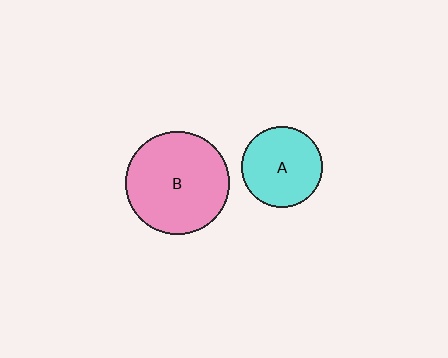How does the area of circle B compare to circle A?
Approximately 1.6 times.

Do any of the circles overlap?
No, none of the circles overlap.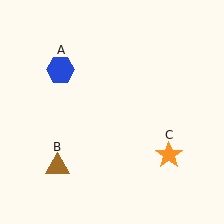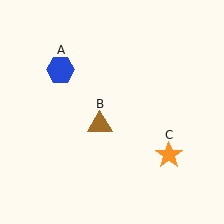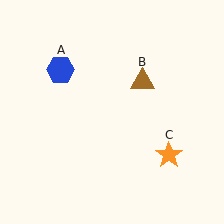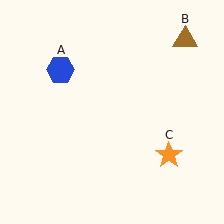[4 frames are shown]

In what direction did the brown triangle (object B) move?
The brown triangle (object B) moved up and to the right.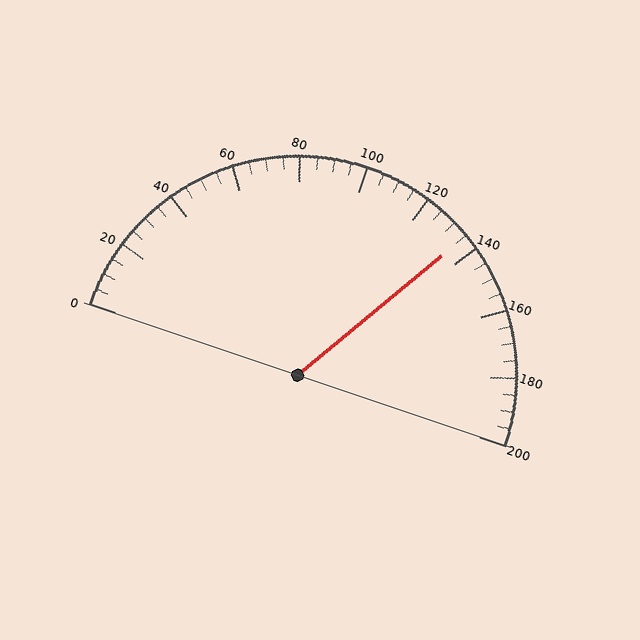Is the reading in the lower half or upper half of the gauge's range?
The reading is in the upper half of the range (0 to 200).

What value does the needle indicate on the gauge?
The needle indicates approximately 135.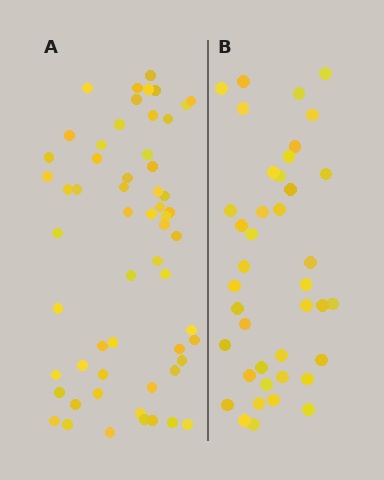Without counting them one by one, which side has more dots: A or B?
Region A (the left region) has more dots.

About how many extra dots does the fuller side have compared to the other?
Region A has approximately 20 more dots than region B.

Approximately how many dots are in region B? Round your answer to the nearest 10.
About 40 dots.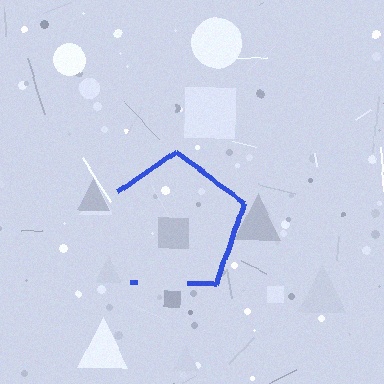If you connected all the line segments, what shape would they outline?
They would outline a pentagon.